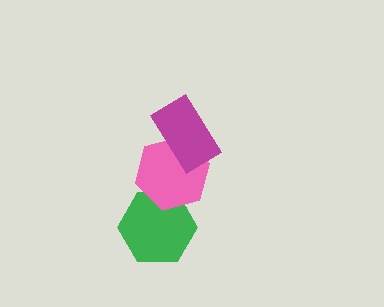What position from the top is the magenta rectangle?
The magenta rectangle is 1st from the top.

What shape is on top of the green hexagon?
The pink hexagon is on top of the green hexagon.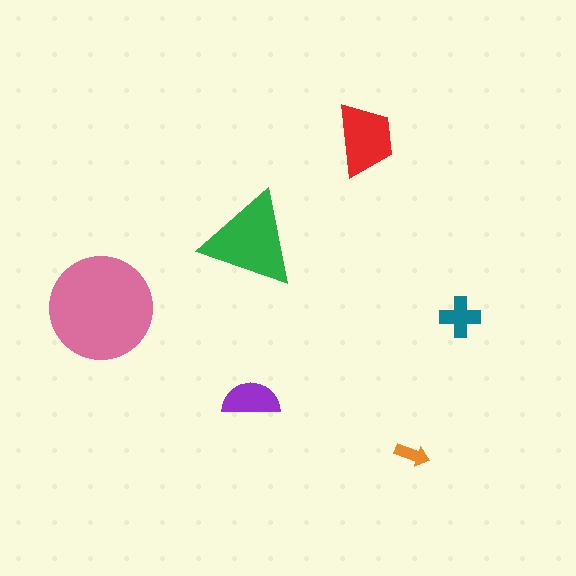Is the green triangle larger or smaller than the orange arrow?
Larger.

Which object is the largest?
The pink circle.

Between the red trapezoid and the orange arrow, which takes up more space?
The red trapezoid.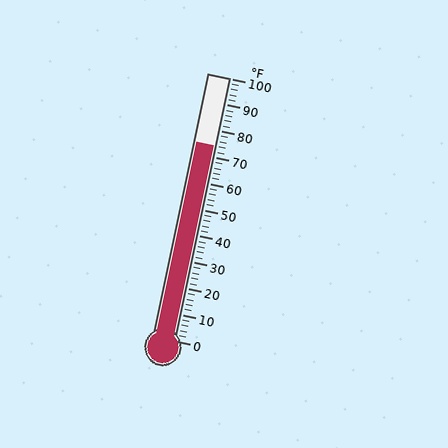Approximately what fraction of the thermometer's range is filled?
The thermometer is filled to approximately 75% of its range.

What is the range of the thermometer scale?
The thermometer scale ranges from 0°F to 100°F.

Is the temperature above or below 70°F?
The temperature is above 70°F.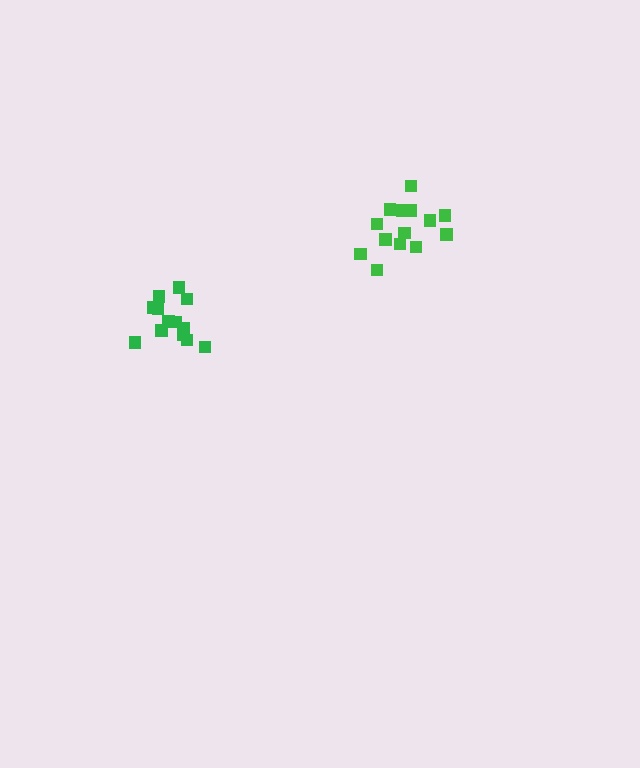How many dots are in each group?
Group 1: 14 dots, Group 2: 13 dots (27 total).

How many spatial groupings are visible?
There are 2 spatial groupings.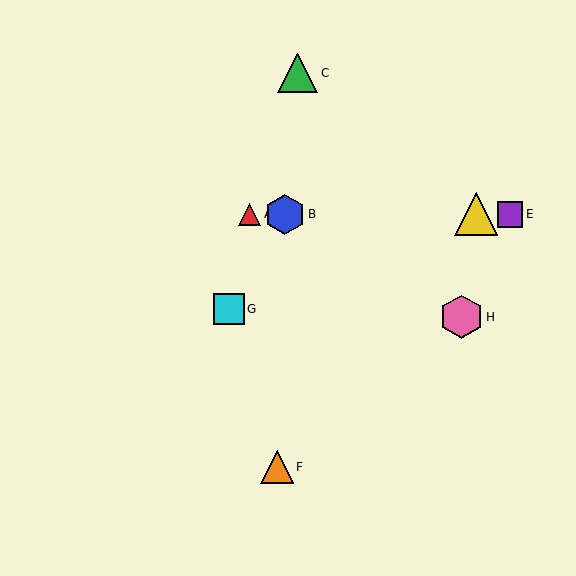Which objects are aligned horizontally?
Objects A, B, D, E are aligned horizontally.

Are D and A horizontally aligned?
Yes, both are at y≈214.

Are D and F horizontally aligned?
No, D is at y≈214 and F is at y≈467.